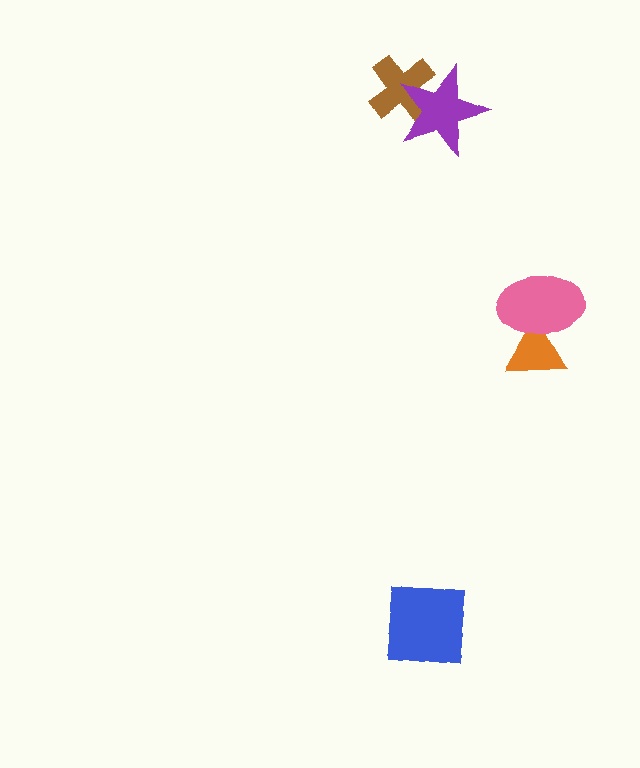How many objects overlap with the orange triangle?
1 object overlaps with the orange triangle.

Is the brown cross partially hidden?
Yes, it is partially covered by another shape.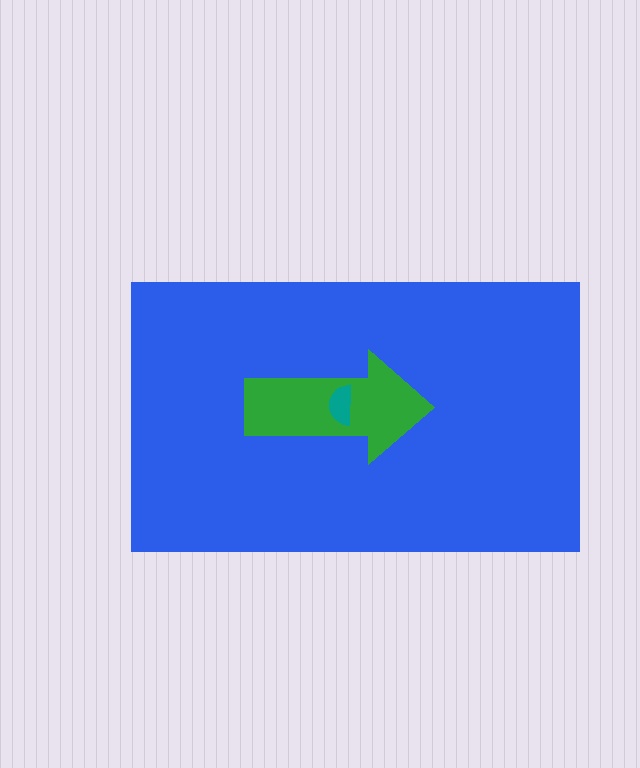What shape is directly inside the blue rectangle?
The green arrow.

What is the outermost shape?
The blue rectangle.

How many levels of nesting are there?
3.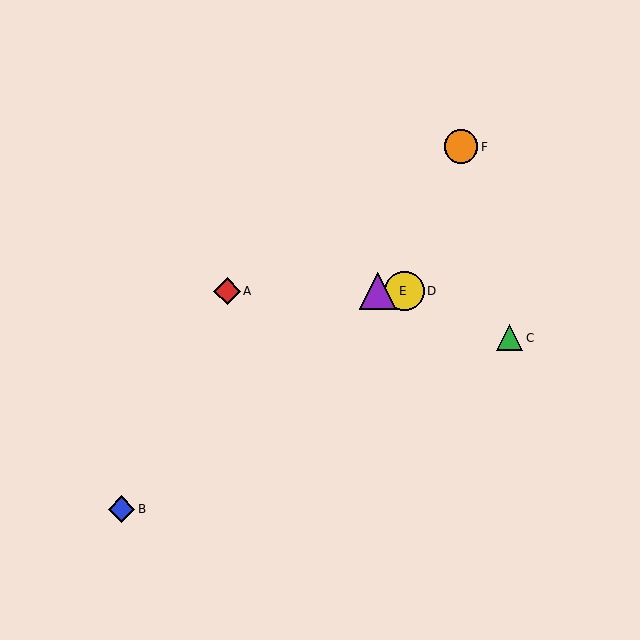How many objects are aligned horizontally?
3 objects (A, D, E) are aligned horizontally.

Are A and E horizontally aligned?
Yes, both are at y≈291.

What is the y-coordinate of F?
Object F is at y≈147.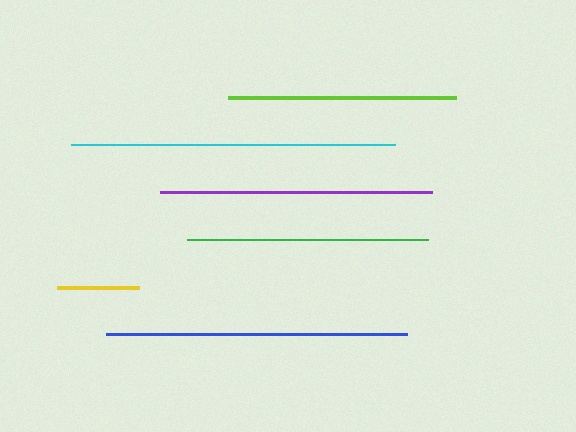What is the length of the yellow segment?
The yellow segment is approximately 82 pixels long.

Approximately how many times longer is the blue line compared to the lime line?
The blue line is approximately 1.3 times the length of the lime line.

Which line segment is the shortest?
The yellow line is the shortest at approximately 82 pixels.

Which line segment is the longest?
The cyan line is the longest at approximately 323 pixels.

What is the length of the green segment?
The green segment is approximately 241 pixels long.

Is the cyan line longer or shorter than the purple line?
The cyan line is longer than the purple line.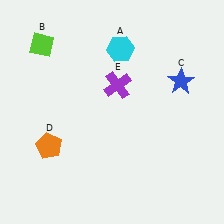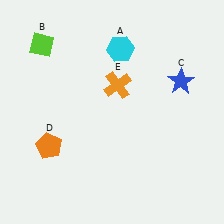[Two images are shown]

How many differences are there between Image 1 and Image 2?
There is 1 difference between the two images.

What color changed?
The cross (E) changed from purple in Image 1 to orange in Image 2.